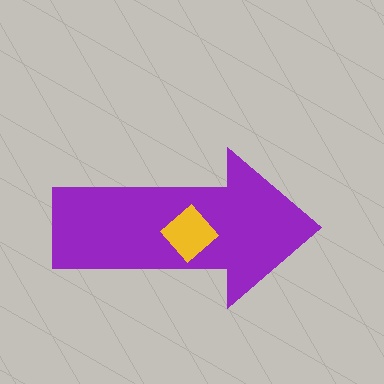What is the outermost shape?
The purple arrow.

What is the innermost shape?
The yellow diamond.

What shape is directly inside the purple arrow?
The yellow diamond.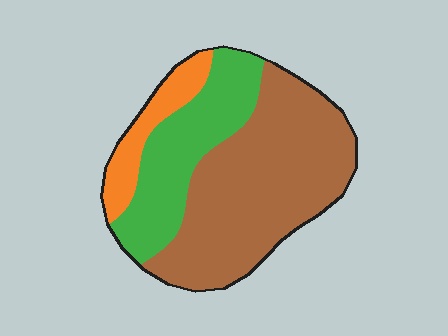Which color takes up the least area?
Orange, at roughly 15%.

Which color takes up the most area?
Brown, at roughly 60%.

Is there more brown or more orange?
Brown.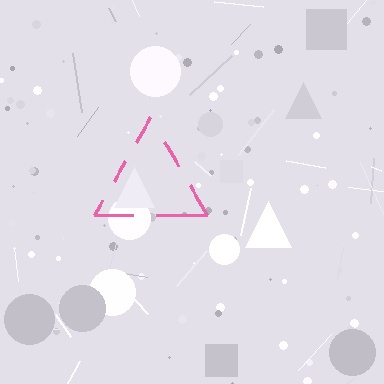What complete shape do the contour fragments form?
The contour fragments form a triangle.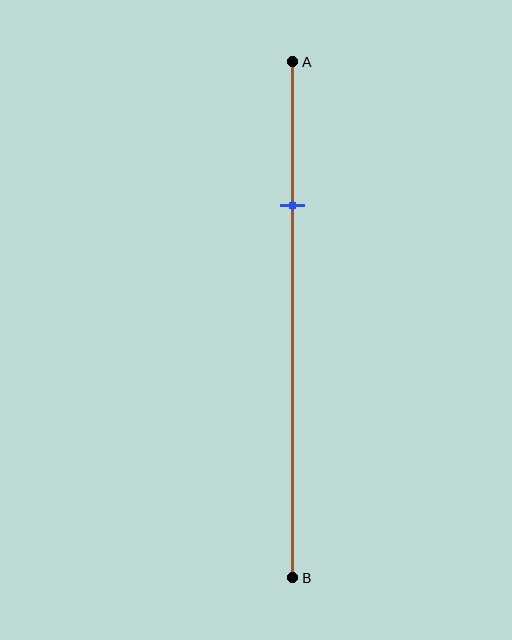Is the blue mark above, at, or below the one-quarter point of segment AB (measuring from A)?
The blue mark is approximately at the one-quarter point of segment AB.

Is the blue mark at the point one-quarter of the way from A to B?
Yes, the mark is approximately at the one-quarter point.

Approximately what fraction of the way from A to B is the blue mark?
The blue mark is approximately 30% of the way from A to B.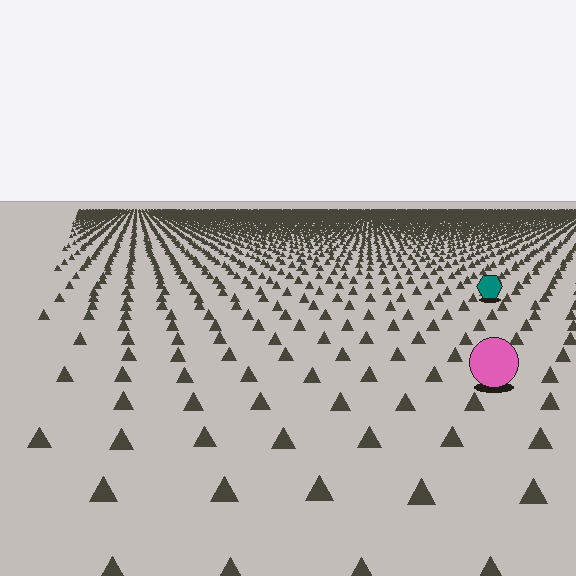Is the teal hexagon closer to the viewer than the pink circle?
No. The pink circle is closer — you can tell from the texture gradient: the ground texture is coarser near it.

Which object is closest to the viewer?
The pink circle is closest. The texture marks near it are larger and more spread out.